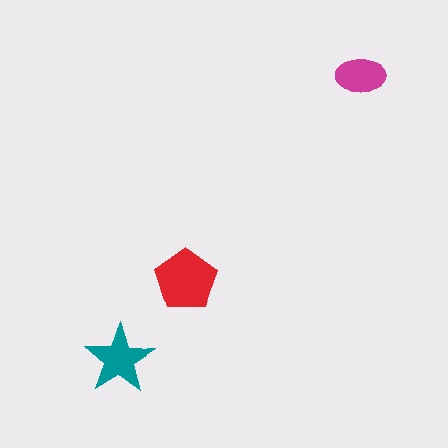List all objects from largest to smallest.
The red pentagon, the teal star, the magenta ellipse.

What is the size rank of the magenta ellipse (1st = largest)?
3rd.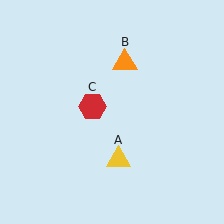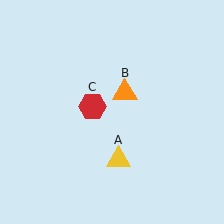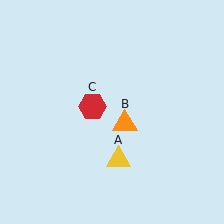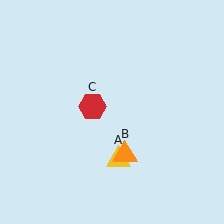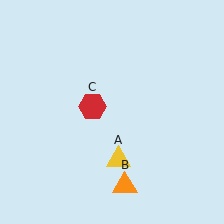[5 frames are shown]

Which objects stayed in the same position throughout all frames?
Yellow triangle (object A) and red hexagon (object C) remained stationary.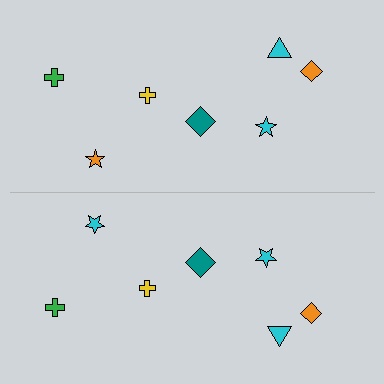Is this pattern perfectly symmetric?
No, the pattern is not perfectly symmetric. The cyan star on the bottom side breaks the symmetry — its mirror counterpart is orange.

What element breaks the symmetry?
The cyan star on the bottom side breaks the symmetry — its mirror counterpart is orange.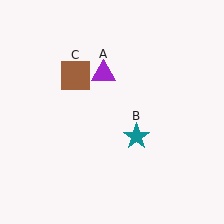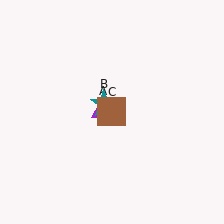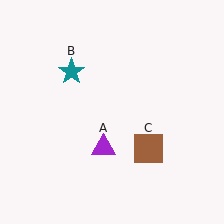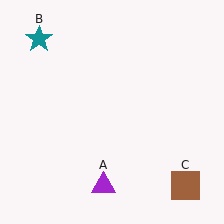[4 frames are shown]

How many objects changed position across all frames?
3 objects changed position: purple triangle (object A), teal star (object B), brown square (object C).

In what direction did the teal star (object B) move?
The teal star (object B) moved up and to the left.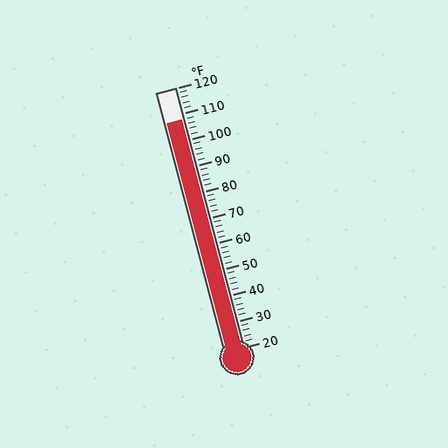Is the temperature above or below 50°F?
The temperature is above 50°F.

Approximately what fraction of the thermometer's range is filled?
The thermometer is filled to approximately 90% of its range.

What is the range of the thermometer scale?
The thermometer scale ranges from 20°F to 120°F.